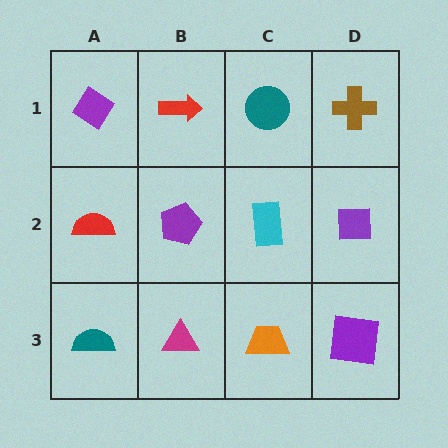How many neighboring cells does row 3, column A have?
2.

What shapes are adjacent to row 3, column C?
A cyan rectangle (row 2, column C), a magenta triangle (row 3, column B), a purple square (row 3, column D).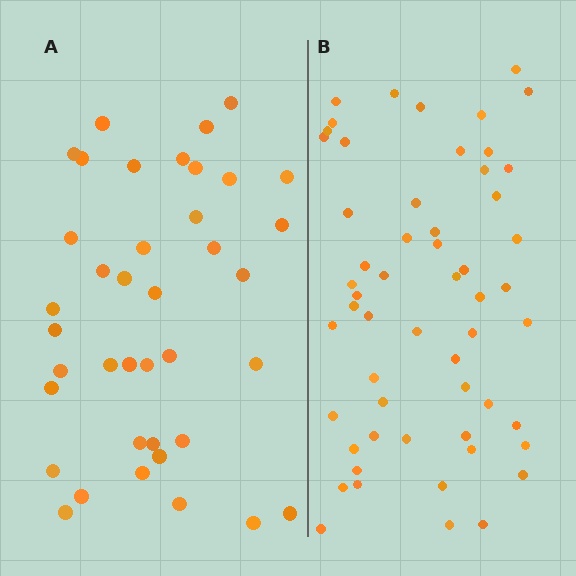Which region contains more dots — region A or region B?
Region B (the right region) has more dots.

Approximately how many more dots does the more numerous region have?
Region B has approximately 15 more dots than region A.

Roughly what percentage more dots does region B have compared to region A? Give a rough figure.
About 45% more.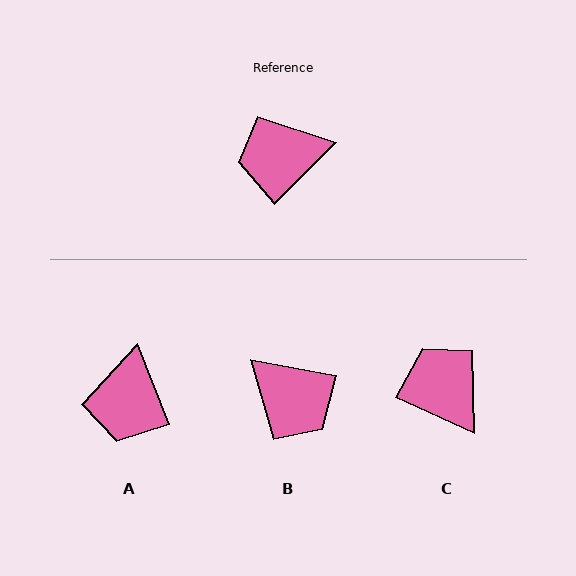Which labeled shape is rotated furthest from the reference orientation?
B, about 125 degrees away.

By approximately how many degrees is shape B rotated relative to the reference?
Approximately 125 degrees counter-clockwise.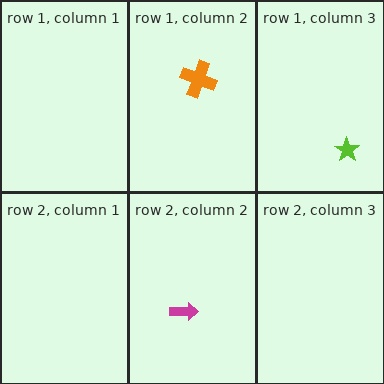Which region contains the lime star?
The row 1, column 3 region.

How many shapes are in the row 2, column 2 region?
1.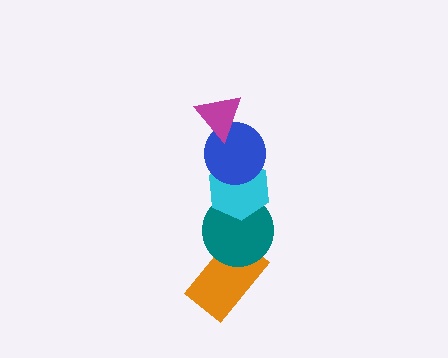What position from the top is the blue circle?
The blue circle is 2nd from the top.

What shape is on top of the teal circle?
The cyan hexagon is on top of the teal circle.